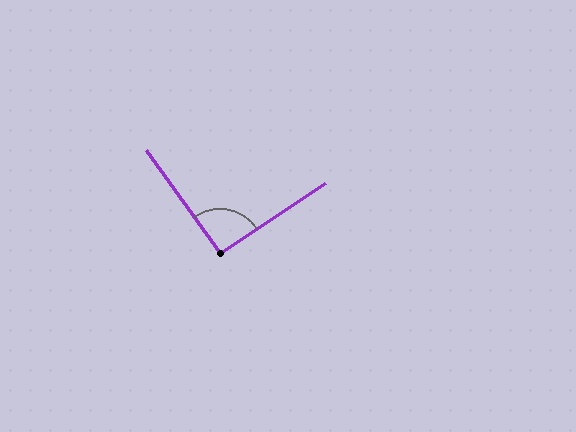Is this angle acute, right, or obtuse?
It is approximately a right angle.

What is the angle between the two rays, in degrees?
Approximately 92 degrees.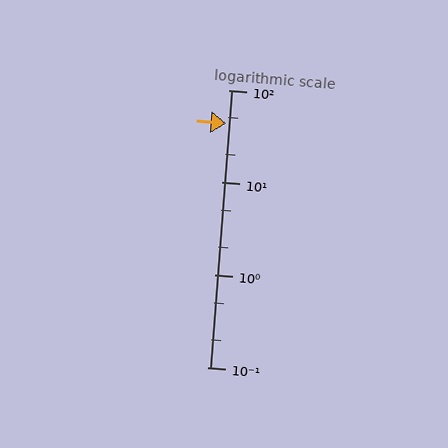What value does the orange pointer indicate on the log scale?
The pointer indicates approximately 44.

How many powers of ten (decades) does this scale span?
The scale spans 3 decades, from 0.1 to 100.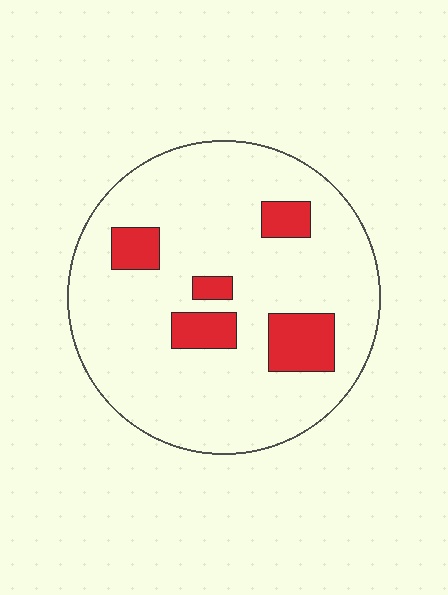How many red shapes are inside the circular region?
5.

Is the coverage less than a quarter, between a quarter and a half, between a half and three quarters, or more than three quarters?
Less than a quarter.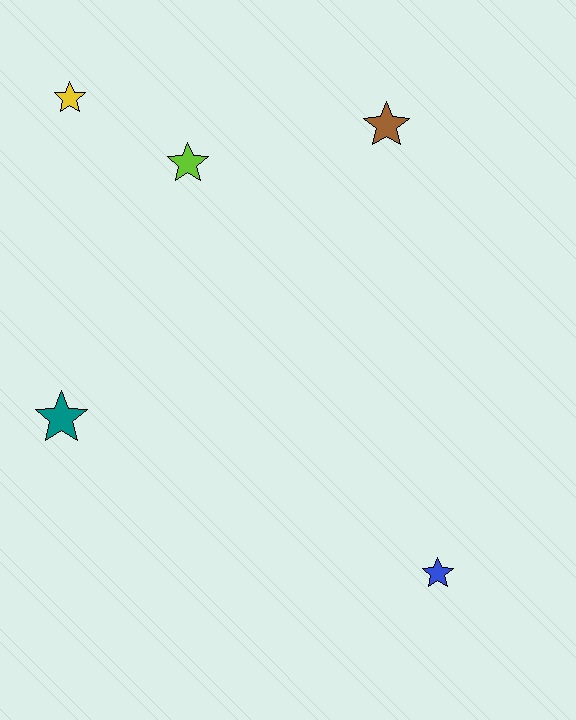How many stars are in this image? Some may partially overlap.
There are 5 stars.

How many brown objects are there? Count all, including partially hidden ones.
There is 1 brown object.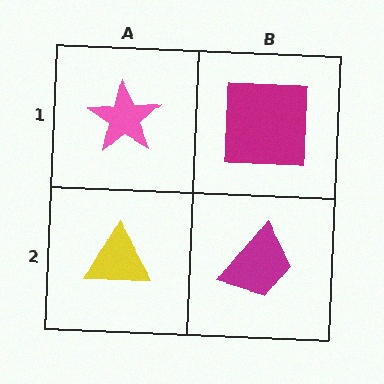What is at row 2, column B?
A magenta trapezoid.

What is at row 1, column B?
A magenta square.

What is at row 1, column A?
A pink star.